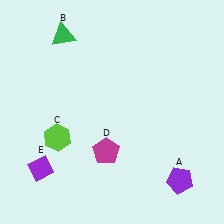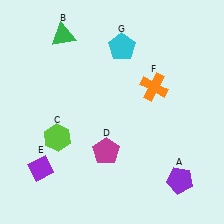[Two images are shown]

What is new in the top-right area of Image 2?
An orange cross (F) was added in the top-right area of Image 2.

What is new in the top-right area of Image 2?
A cyan pentagon (G) was added in the top-right area of Image 2.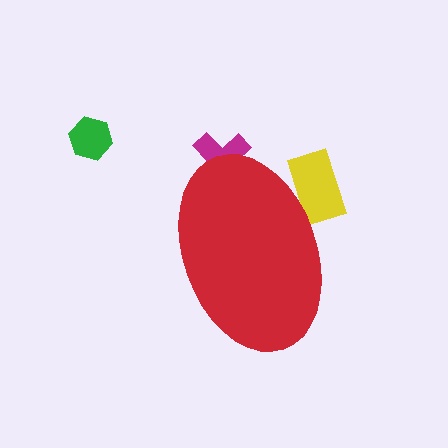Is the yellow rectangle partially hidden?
Yes, the yellow rectangle is partially hidden behind the red ellipse.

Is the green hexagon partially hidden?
No, the green hexagon is fully visible.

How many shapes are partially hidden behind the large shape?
2 shapes are partially hidden.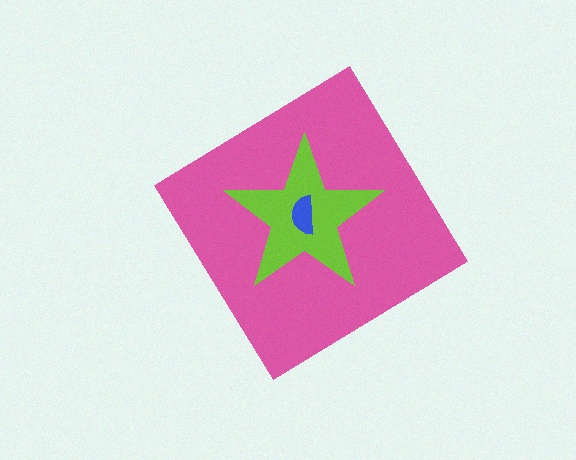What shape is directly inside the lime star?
The blue semicircle.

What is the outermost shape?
The pink diamond.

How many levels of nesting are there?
3.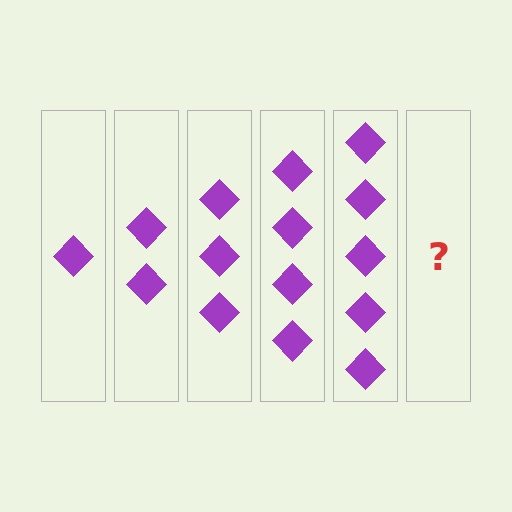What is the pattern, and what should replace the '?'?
The pattern is that each step adds one more diamond. The '?' should be 6 diamonds.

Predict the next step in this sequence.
The next step is 6 diamonds.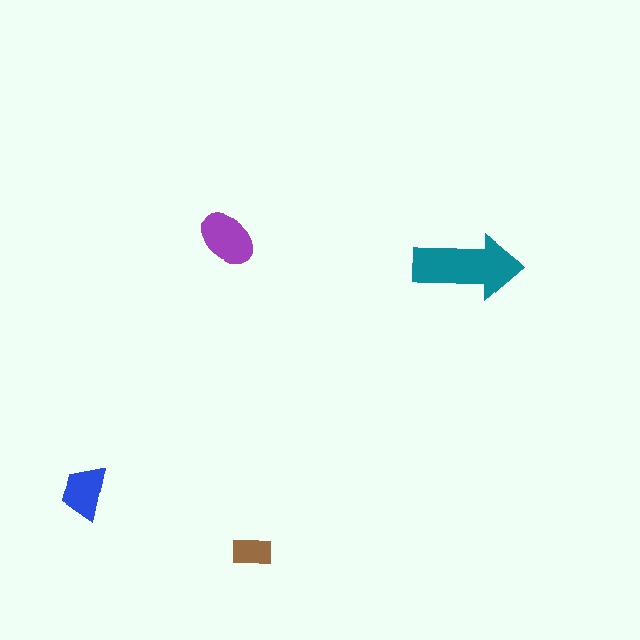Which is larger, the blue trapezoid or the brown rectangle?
The blue trapezoid.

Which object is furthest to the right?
The teal arrow is rightmost.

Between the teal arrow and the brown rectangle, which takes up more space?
The teal arrow.